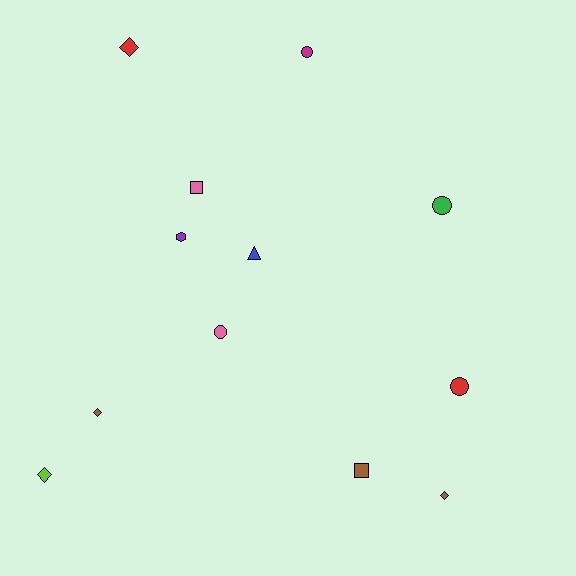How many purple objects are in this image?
There is 1 purple object.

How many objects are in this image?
There are 12 objects.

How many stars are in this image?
There are no stars.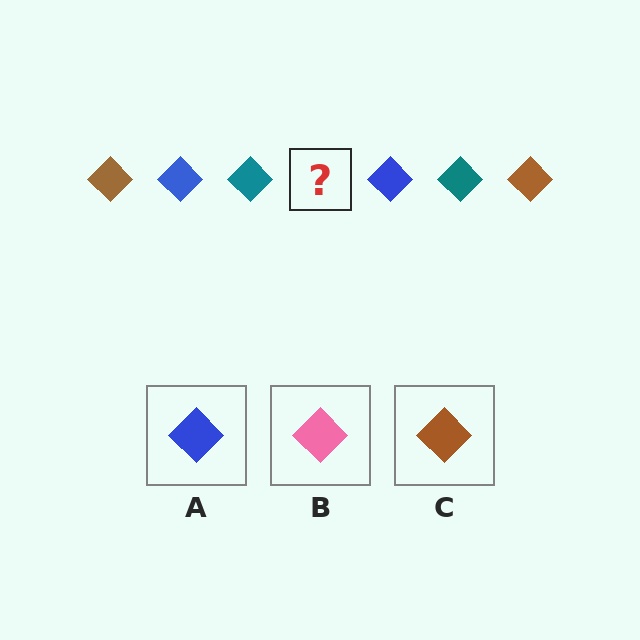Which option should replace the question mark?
Option C.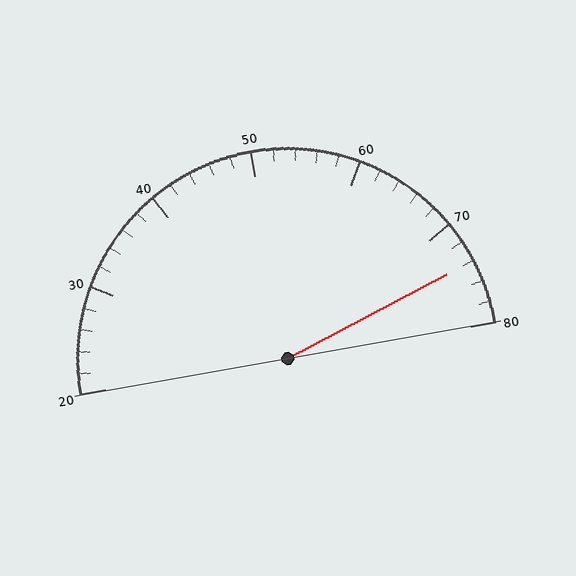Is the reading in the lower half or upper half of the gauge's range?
The reading is in the upper half of the range (20 to 80).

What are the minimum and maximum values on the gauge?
The gauge ranges from 20 to 80.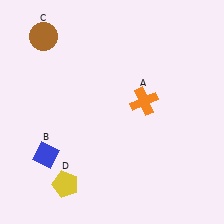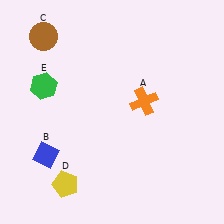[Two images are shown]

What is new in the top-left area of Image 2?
A green hexagon (E) was added in the top-left area of Image 2.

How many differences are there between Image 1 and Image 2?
There is 1 difference between the two images.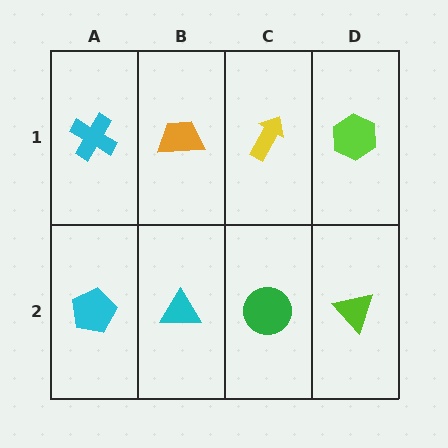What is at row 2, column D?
A lime triangle.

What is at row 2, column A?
A cyan pentagon.